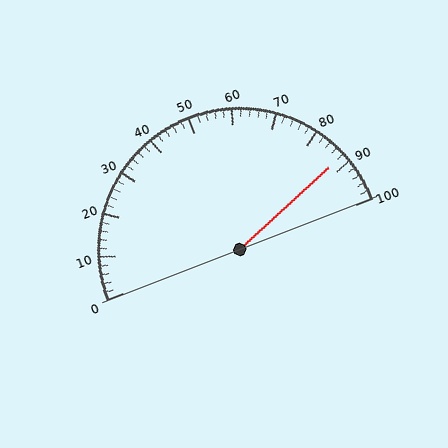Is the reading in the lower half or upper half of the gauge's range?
The reading is in the upper half of the range (0 to 100).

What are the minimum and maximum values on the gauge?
The gauge ranges from 0 to 100.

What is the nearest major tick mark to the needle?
The nearest major tick mark is 90.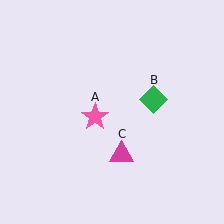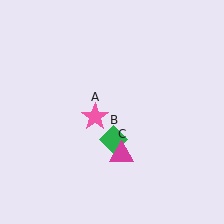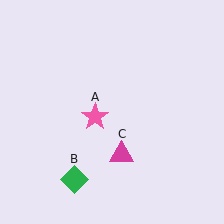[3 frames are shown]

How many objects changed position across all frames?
1 object changed position: green diamond (object B).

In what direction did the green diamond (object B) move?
The green diamond (object B) moved down and to the left.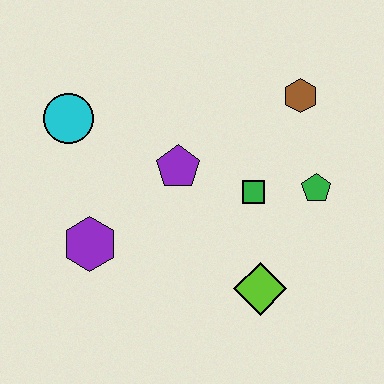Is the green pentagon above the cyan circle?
No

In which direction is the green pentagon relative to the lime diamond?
The green pentagon is above the lime diamond.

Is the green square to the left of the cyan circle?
No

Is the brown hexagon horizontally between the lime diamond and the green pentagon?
Yes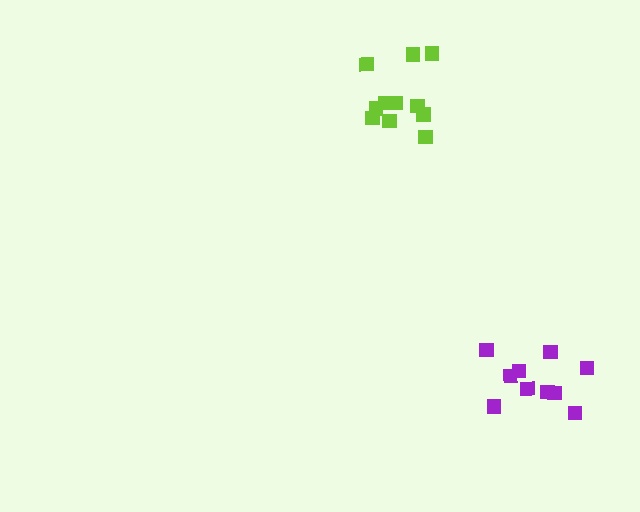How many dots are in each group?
Group 1: 11 dots, Group 2: 10 dots (21 total).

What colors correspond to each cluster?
The clusters are colored: lime, purple.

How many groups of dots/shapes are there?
There are 2 groups.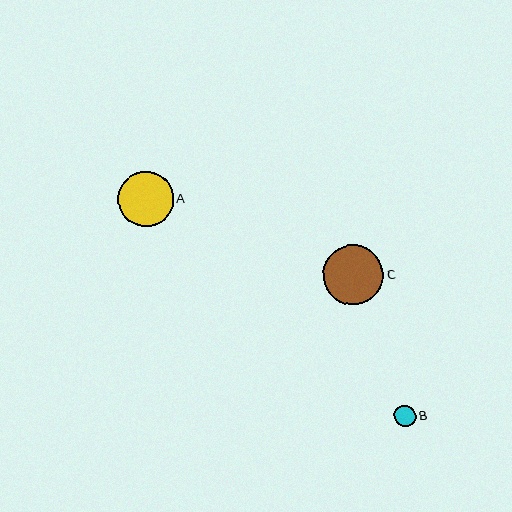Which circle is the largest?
Circle C is the largest with a size of approximately 60 pixels.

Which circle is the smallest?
Circle B is the smallest with a size of approximately 21 pixels.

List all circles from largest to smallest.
From largest to smallest: C, A, B.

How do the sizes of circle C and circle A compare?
Circle C and circle A are approximately the same size.